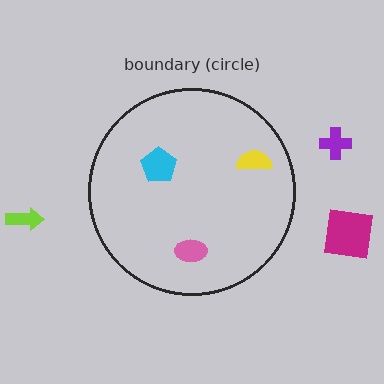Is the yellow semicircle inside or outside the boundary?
Inside.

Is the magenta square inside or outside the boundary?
Outside.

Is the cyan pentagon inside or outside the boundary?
Inside.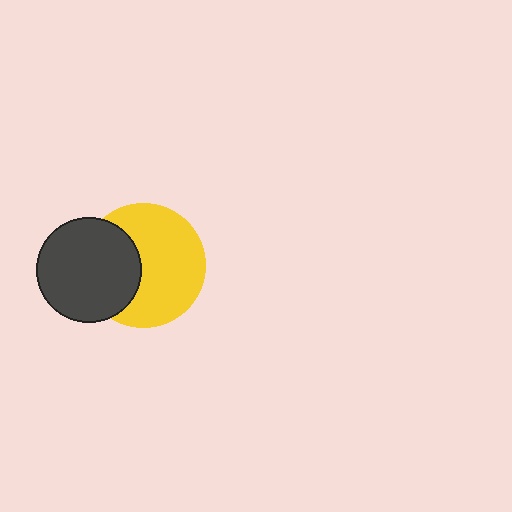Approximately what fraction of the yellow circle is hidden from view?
Roughly 35% of the yellow circle is hidden behind the dark gray circle.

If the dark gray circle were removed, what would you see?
You would see the complete yellow circle.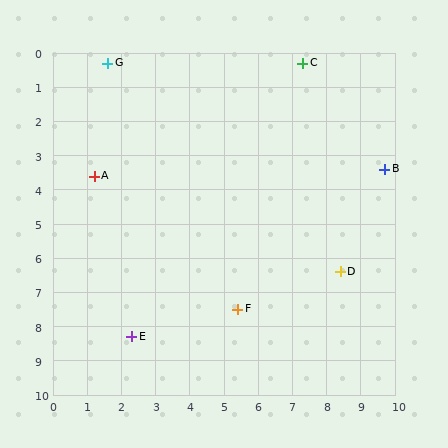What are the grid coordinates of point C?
Point C is at approximately (7.3, 0.3).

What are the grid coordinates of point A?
Point A is at approximately (1.2, 3.6).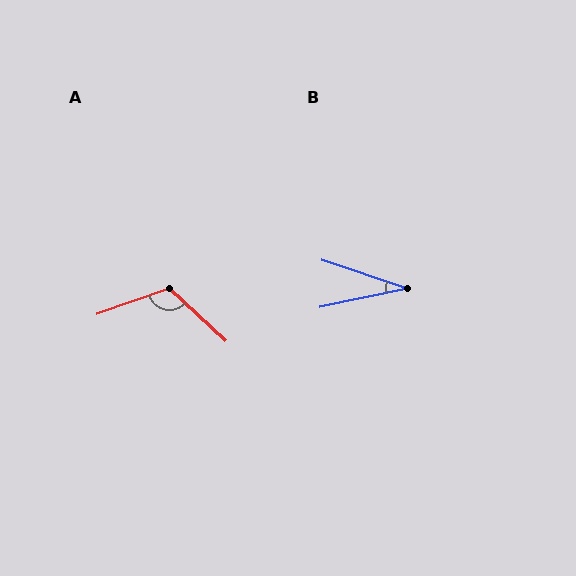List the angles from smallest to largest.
B (30°), A (118°).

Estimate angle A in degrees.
Approximately 118 degrees.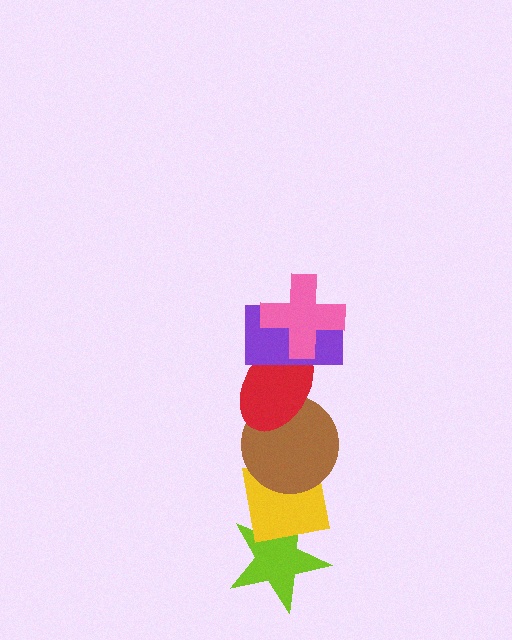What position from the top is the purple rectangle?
The purple rectangle is 2nd from the top.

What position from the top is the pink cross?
The pink cross is 1st from the top.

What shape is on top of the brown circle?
The red ellipse is on top of the brown circle.